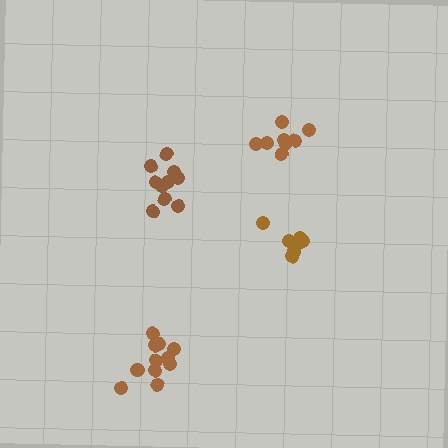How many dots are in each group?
Group 1: 10 dots, Group 2: 7 dots, Group 3: 8 dots, Group 4: 12 dots (37 total).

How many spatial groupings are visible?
There are 4 spatial groupings.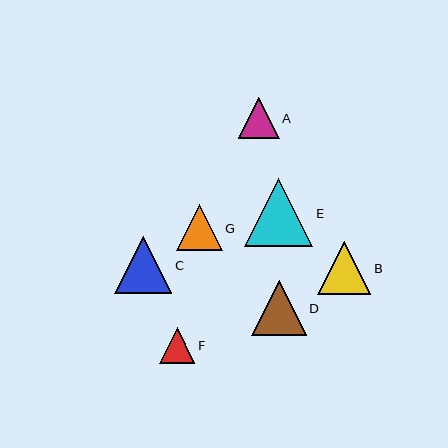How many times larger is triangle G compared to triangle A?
Triangle G is approximately 1.1 times the size of triangle A.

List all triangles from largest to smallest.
From largest to smallest: E, C, D, B, G, A, F.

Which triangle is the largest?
Triangle E is the largest with a size of approximately 68 pixels.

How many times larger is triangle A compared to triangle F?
Triangle A is approximately 1.1 times the size of triangle F.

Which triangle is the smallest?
Triangle F is the smallest with a size of approximately 36 pixels.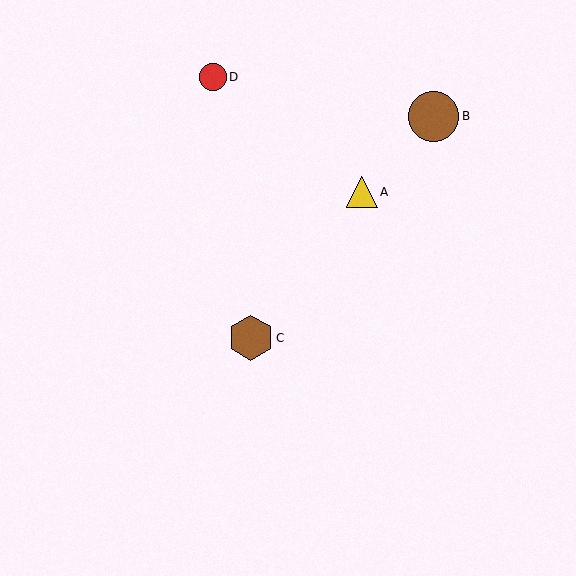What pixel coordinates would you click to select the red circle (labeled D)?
Click at (213, 77) to select the red circle D.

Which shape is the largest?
The brown circle (labeled B) is the largest.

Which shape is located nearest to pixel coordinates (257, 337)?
The brown hexagon (labeled C) at (251, 338) is nearest to that location.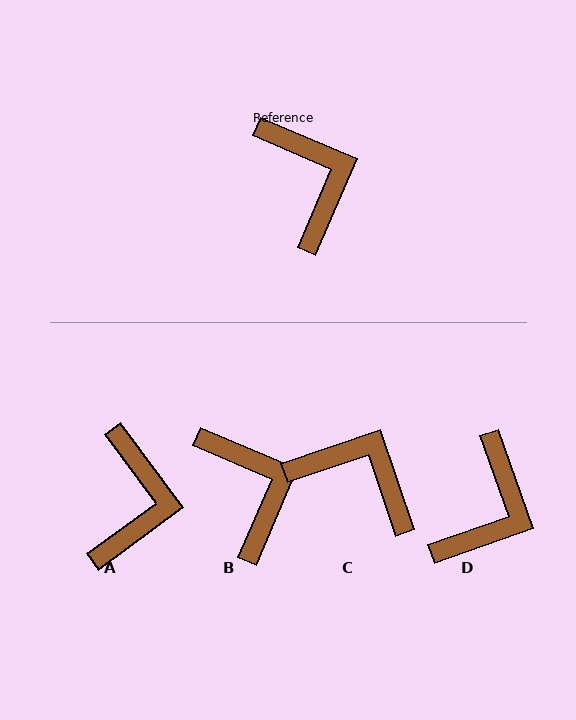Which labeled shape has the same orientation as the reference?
B.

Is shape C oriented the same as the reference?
No, it is off by about 42 degrees.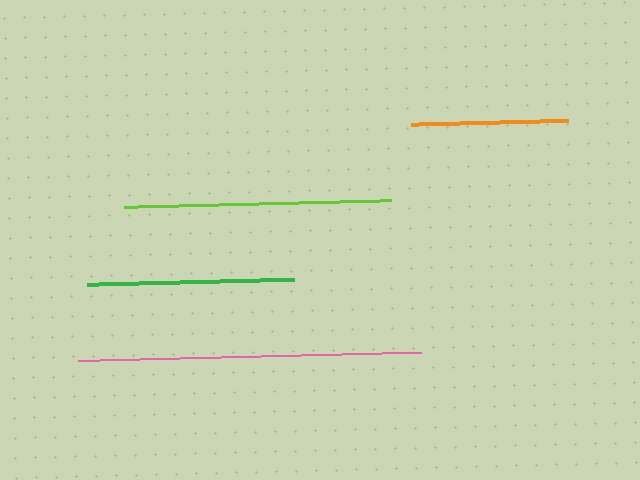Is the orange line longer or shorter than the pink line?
The pink line is longer than the orange line.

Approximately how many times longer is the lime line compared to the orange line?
The lime line is approximately 1.7 times the length of the orange line.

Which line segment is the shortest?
The orange line is the shortest at approximately 157 pixels.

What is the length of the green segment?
The green segment is approximately 207 pixels long.